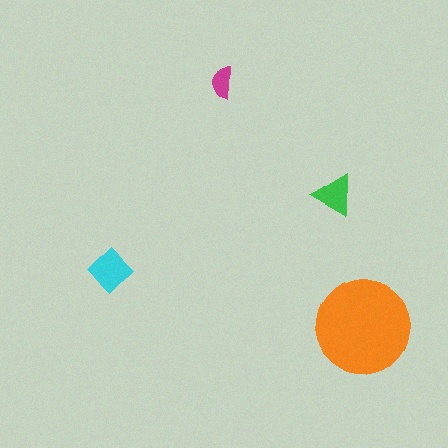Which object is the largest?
The orange circle.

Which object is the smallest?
The magenta semicircle.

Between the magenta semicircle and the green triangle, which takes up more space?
The green triangle.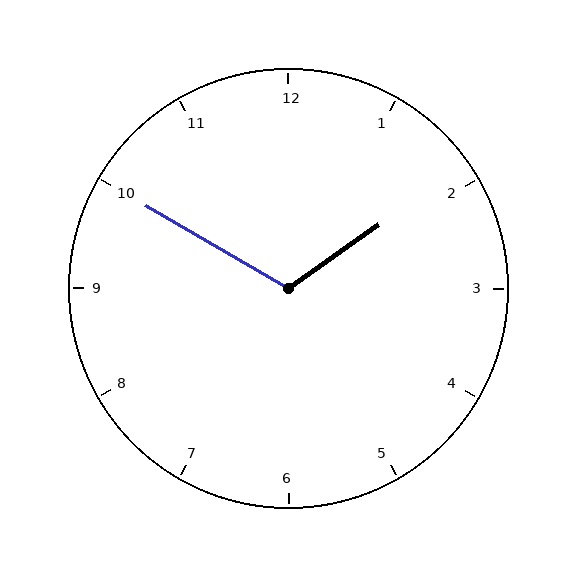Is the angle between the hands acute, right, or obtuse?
It is obtuse.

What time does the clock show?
1:50.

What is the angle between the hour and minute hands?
Approximately 115 degrees.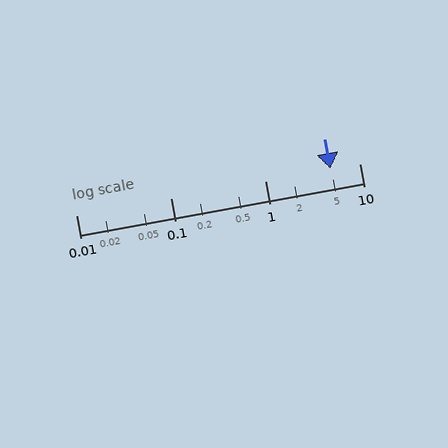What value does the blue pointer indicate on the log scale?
The pointer indicates approximately 4.9.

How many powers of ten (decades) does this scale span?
The scale spans 3 decades, from 0.01 to 10.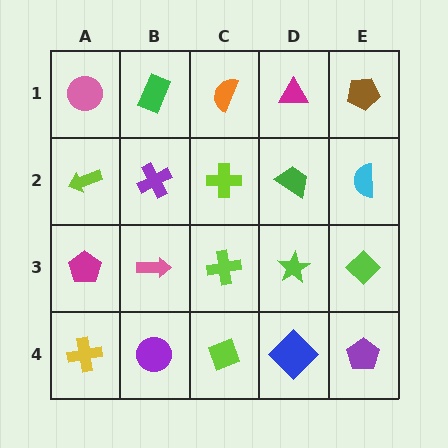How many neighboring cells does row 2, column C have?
4.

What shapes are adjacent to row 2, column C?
An orange semicircle (row 1, column C), a lime cross (row 3, column C), a purple cross (row 2, column B), a green trapezoid (row 2, column D).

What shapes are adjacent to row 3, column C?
A lime cross (row 2, column C), a lime diamond (row 4, column C), a pink arrow (row 3, column B), a lime star (row 3, column D).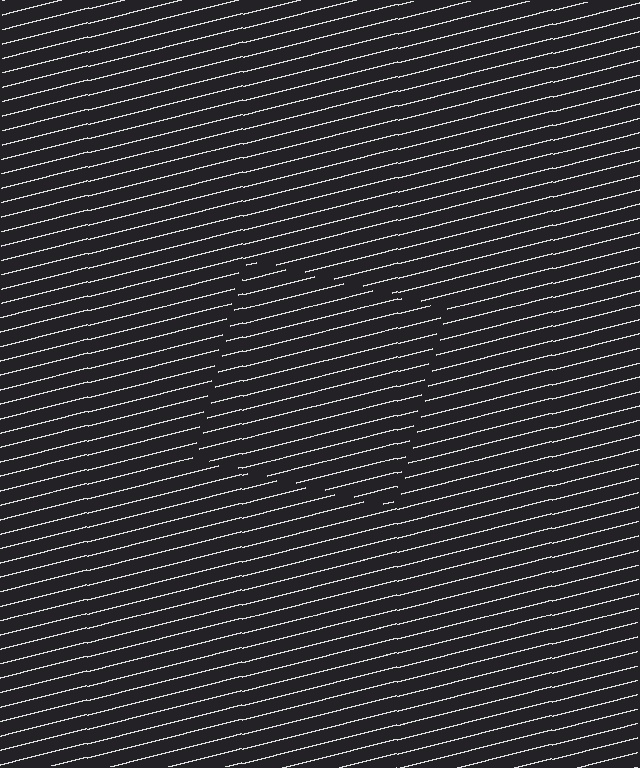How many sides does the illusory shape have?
4 sides — the line-ends trace a square.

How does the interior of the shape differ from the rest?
The interior of the shape contains the same grating, shifted by half a period — the contour is defined by the phase discontinuity where line-ends from the inner and outer gratings abut.